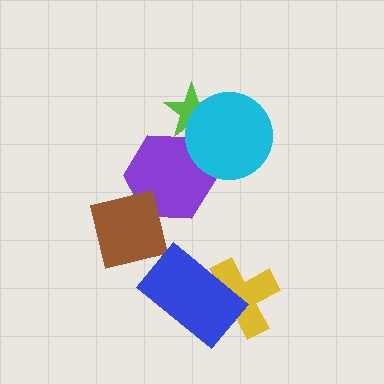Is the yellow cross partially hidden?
Yes, it is partially covered by another shape.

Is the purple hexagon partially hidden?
Yes, it is partially covered by another shape.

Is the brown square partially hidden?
No, no other shape covers it.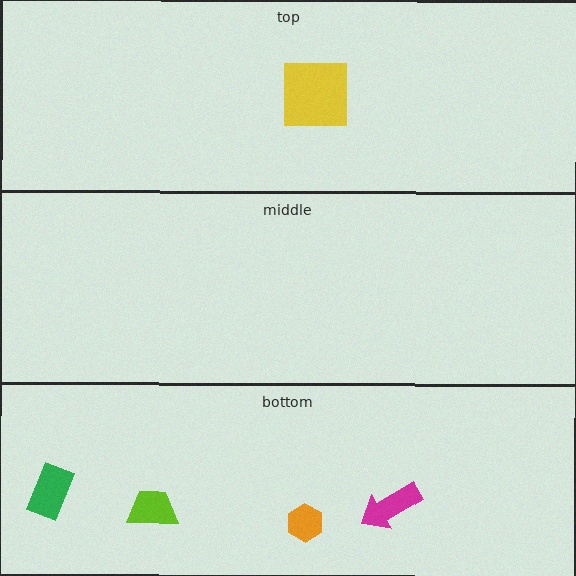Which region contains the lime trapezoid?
The bottom region.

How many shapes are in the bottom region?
4.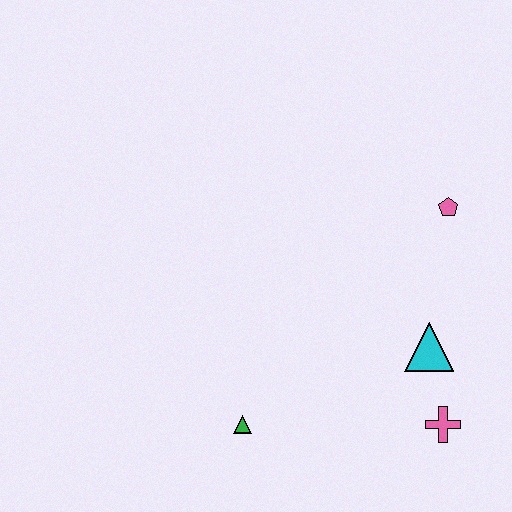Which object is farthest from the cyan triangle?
The green triangle is farthest from the cyan triangle.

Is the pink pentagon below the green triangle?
No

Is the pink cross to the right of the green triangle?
Yes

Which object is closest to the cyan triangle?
The pink cross is closest to the cyan triangle.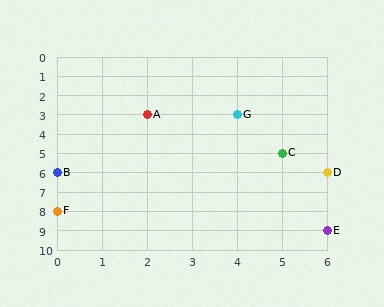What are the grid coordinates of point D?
Point D is at grid coordinates (6, 6).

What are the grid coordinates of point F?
Point F is at grid coordinates (0, 8).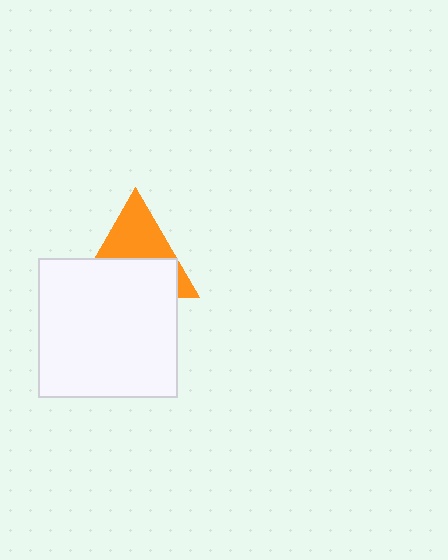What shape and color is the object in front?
The object in front is a white square.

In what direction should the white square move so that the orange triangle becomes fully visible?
The white square should move down. That is the shortest direction to clear the overlap and leave the orange triangle fully visible.